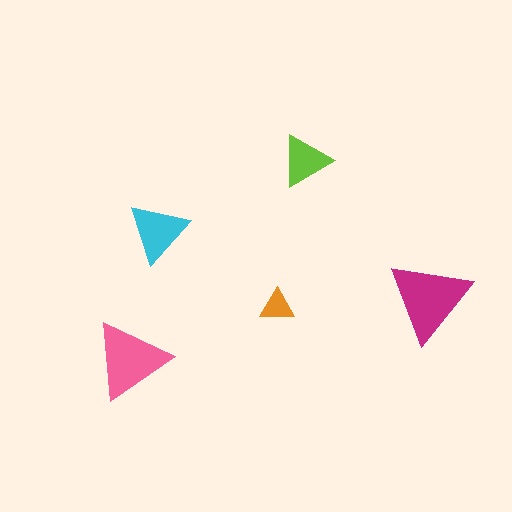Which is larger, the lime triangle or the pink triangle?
The pink one.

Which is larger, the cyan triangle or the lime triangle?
The cyan one.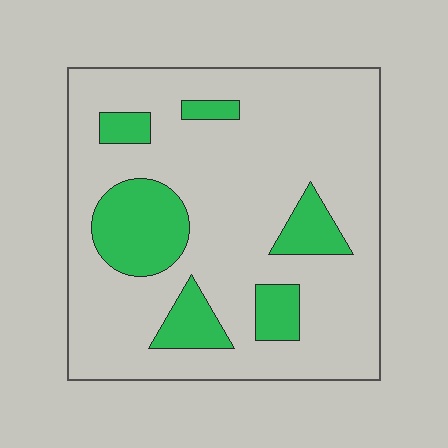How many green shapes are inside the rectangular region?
6.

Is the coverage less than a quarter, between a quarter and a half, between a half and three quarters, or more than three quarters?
Less than a quarter.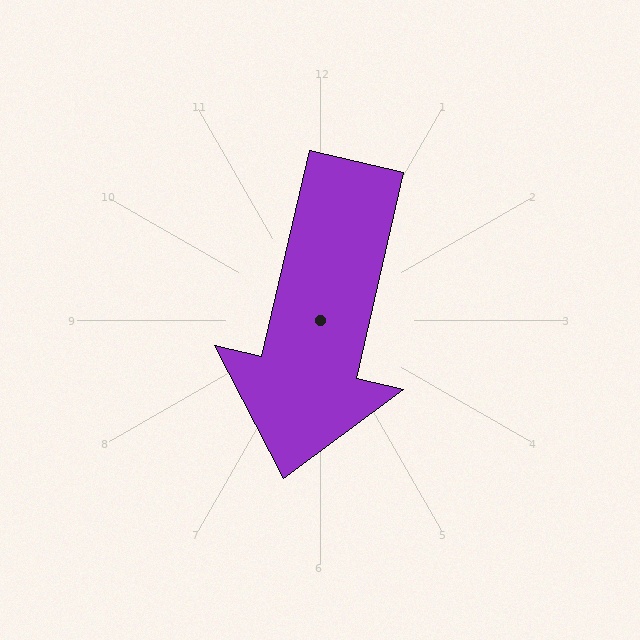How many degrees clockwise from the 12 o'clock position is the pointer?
Approximately 193 degrees.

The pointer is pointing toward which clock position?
Roughly 6 o'clock.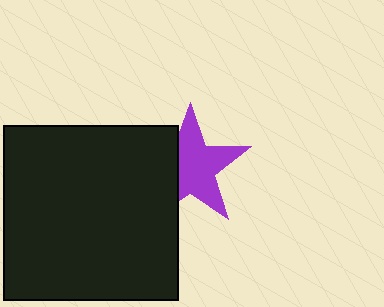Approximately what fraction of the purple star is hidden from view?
Roughly 33% of the purple star is hidden behind the black square.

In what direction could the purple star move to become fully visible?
The purple star could move right. That would shift it out from behind the black square entirely.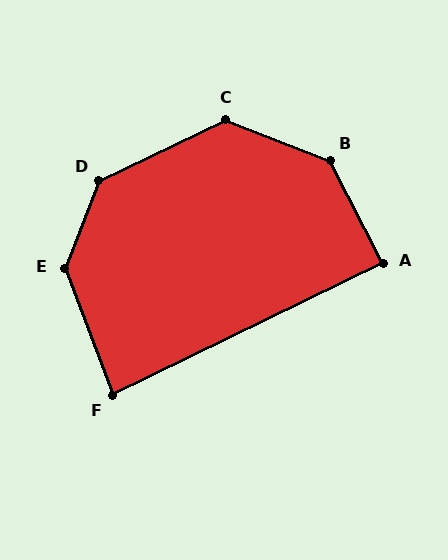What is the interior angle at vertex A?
Approximately 89 degrees (approximately right).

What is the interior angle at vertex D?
Approximately 137 degrees (obtuse).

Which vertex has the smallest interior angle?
F, at approximately 85 degrees.